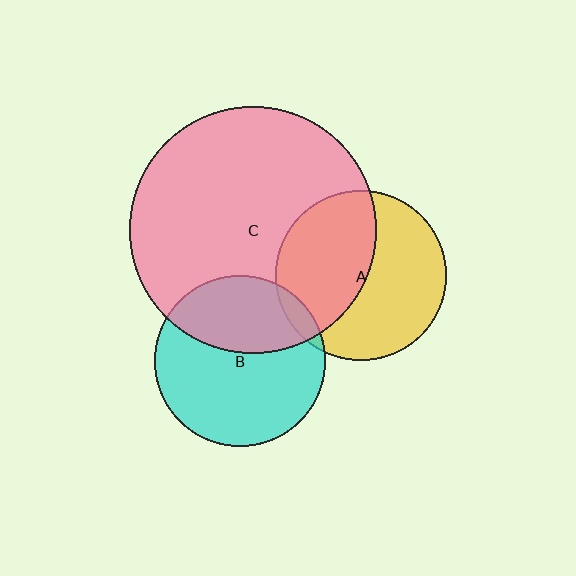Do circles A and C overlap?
Yes.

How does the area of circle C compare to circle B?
Approximately 2.1 times.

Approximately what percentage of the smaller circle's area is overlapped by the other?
Approximately 45%.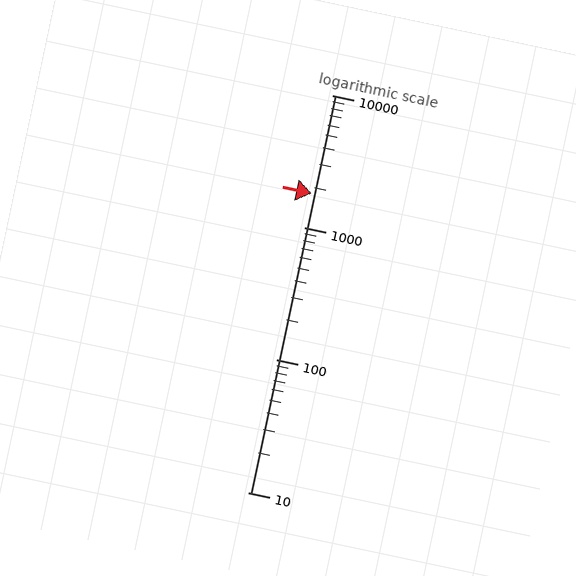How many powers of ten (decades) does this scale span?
The scale spans 3 decades, from 10 to 10000.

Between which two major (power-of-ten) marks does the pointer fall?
The pointer is between 1000 and 10000.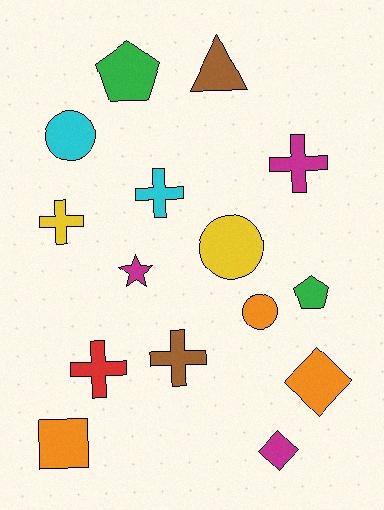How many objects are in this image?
There are 15 objects.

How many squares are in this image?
There is 1 square.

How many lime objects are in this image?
There are no lime objects.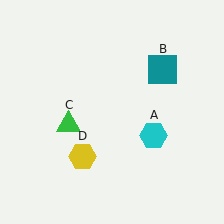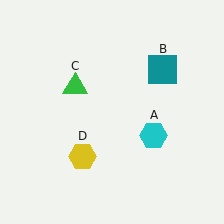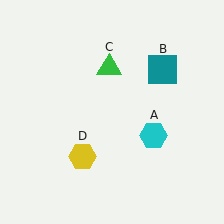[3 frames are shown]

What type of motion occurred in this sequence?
The green triangle (object C) rotated clockwise around the center of the scene.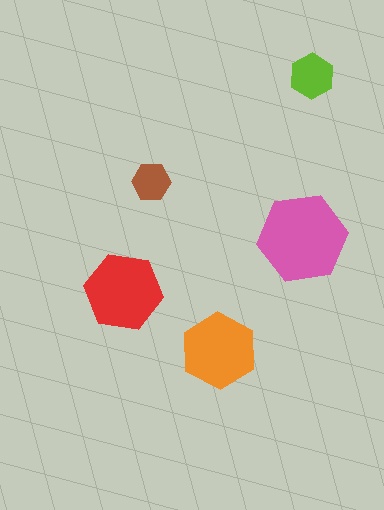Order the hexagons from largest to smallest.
the pink one, the red one, the orange one, the lime one, the brown one.